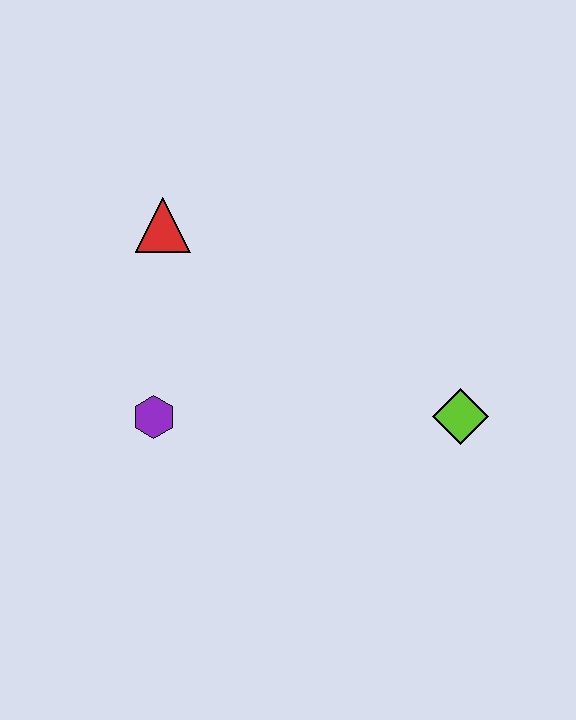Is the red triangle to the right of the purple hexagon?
Yes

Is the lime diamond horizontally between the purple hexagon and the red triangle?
No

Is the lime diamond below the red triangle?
Yes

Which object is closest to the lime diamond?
The purple hexagon is closest to the lime diamond.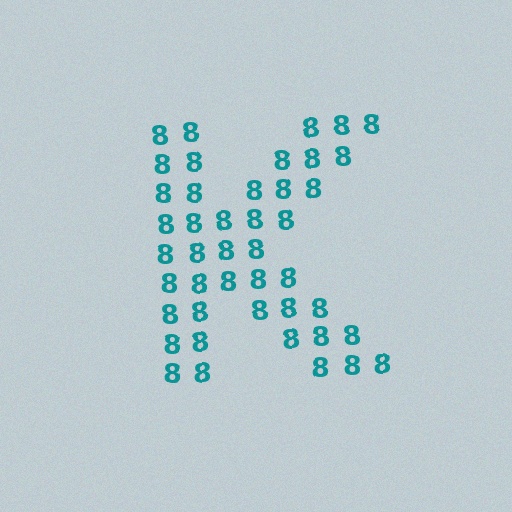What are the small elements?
The small elements are digit 8's.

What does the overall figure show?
The overall figure shows the letter K.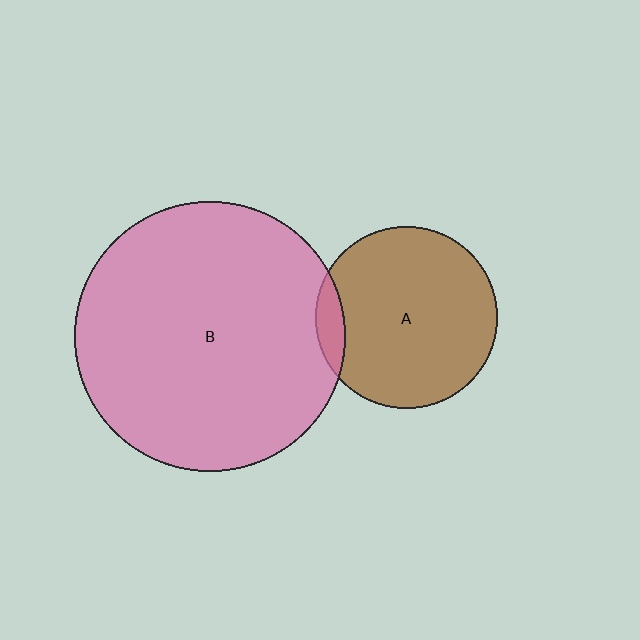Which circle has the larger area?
Circle B (pink).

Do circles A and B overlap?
Yes.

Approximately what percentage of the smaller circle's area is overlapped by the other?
Approximately 10%.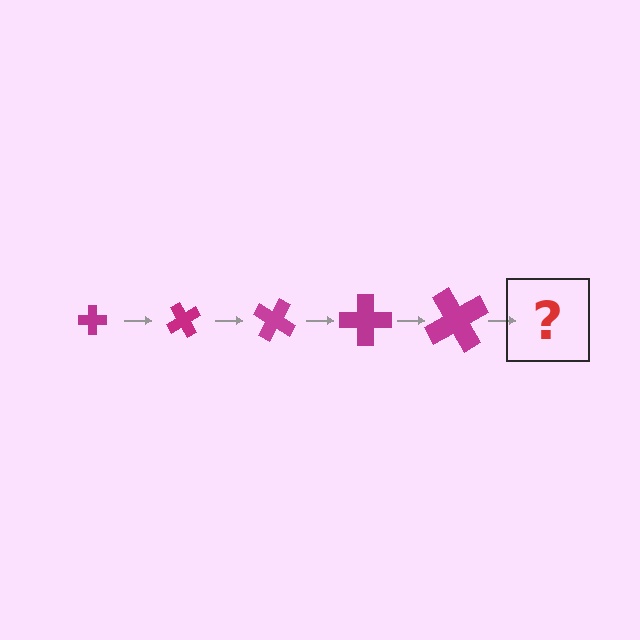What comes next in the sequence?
The next element should be a cross, larger than the previous one and rotated 300 degrees from the start.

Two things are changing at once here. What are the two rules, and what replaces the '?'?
The two rules are that the cross grows larger each step and it rotates 60 degrees each step. The '?' should be a cross, larger than the previous one and rotated 300 degrees from the start.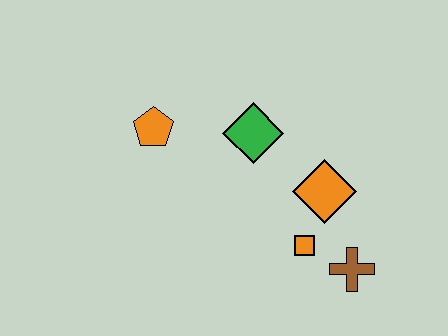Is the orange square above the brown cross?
Yes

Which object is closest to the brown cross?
The orange square is closest to the brown cross.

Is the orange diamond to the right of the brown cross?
No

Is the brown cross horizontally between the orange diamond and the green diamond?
No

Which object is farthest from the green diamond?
The brown cross is farthest from the green diamond.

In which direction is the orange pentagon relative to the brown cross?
The orange pentagon is to the left of the brown cross.